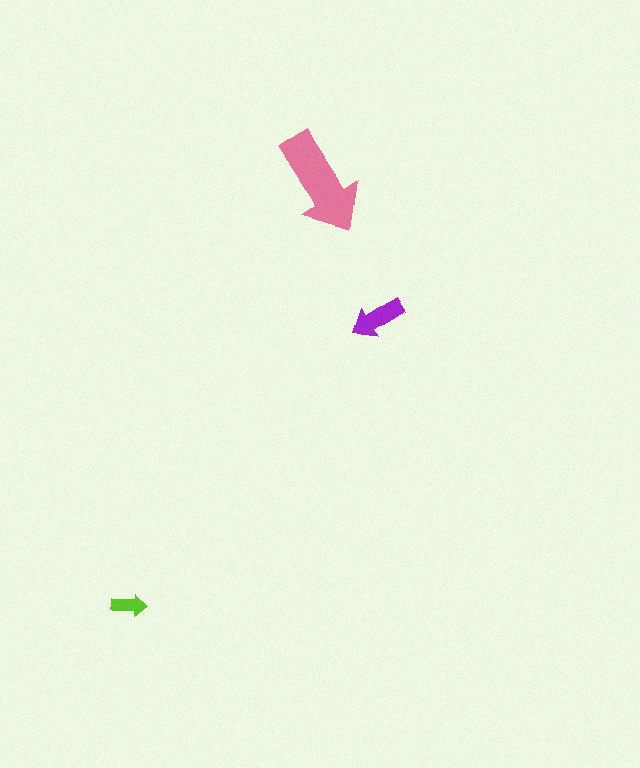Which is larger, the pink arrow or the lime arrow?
The pink one.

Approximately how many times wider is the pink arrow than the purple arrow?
About 2 times wider.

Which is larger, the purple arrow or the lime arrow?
The purple one.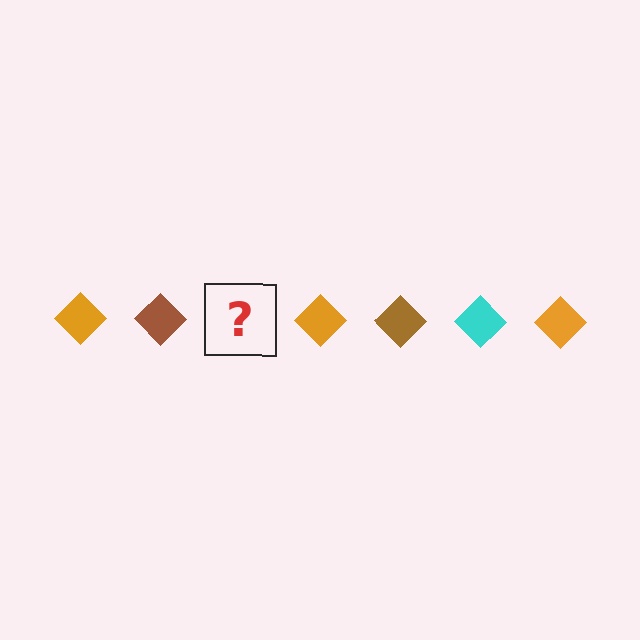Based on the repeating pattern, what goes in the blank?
The blank should be a cyan diamond.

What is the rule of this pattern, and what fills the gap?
The rule is that the pattern cycles through orange, brown, cyan diamonds. The gap should be filled with a cyan diamond.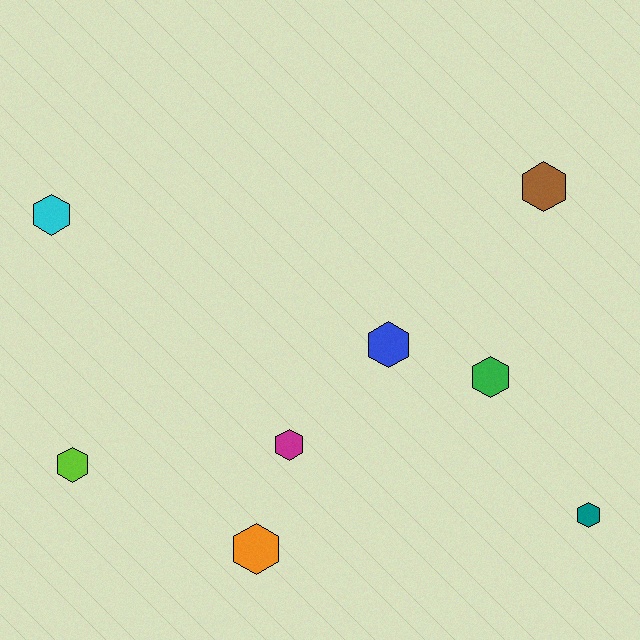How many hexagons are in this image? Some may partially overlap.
There are 8 hexagons.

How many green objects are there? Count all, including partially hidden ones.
There is 1 green object.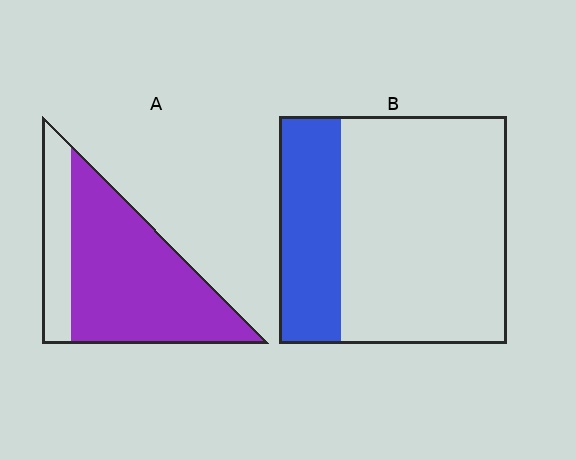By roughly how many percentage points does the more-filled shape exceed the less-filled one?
By roughly 50 percentage points (A over B).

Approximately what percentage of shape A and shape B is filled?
A is approximately 75% and B is approximately 25%.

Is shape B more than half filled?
No.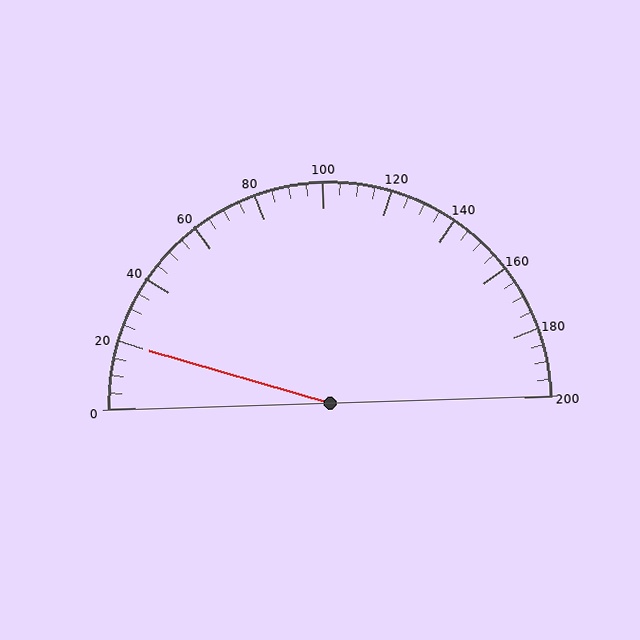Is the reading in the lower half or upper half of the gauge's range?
The reading is in the lower half of the range (0 to 200).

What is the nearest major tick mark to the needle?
The nearest major tick mark is 20.